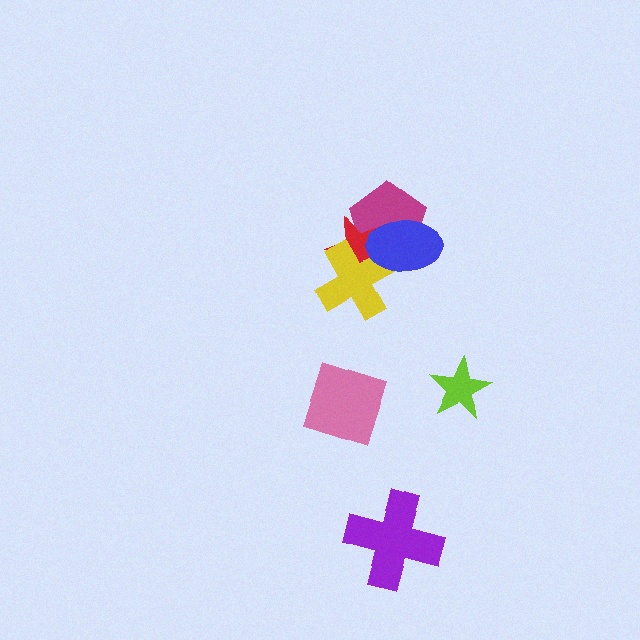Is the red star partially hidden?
Yes, it is partially covered by another shape.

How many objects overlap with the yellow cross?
3 objects overlap with the yellow cross.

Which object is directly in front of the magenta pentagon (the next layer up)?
The red star is directly in front of the magenta pentagon.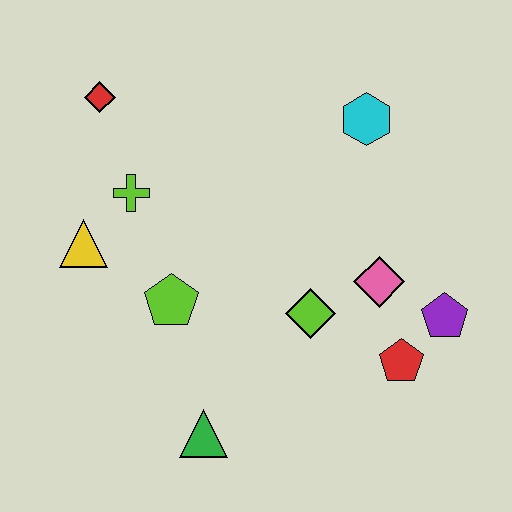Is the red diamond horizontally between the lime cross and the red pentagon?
No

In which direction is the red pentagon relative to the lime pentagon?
The red pentagon is to the right of the lime pentagon.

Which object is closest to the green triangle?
The lime pentagon is closest to the green triangle.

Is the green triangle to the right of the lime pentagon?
Yes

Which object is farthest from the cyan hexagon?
The green triangle is farthest from the cyan hexagon.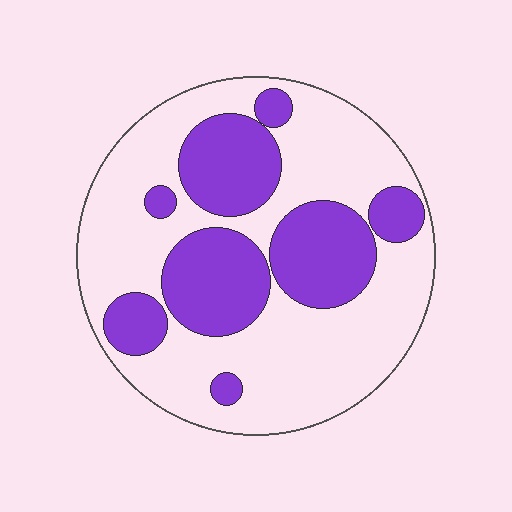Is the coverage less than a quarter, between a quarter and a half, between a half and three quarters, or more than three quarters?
Between a quarter and a half.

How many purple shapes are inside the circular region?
8.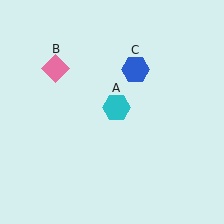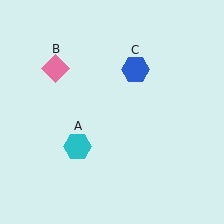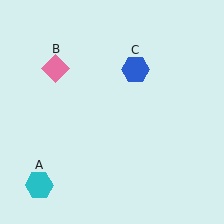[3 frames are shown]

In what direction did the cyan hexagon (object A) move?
The cyan hexagon (object A) moved down and to the left.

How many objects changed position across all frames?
1 object changed position: cyan hexagon (object A).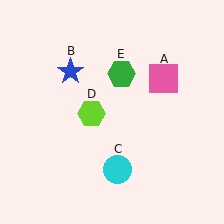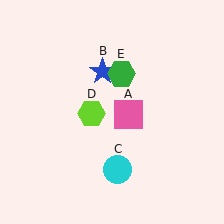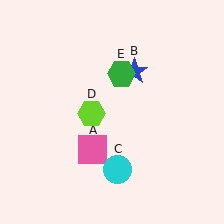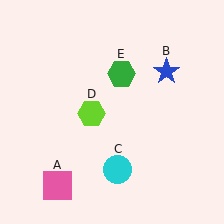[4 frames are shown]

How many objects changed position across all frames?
2 objects changed position: pink square (object A), blue star (object B).